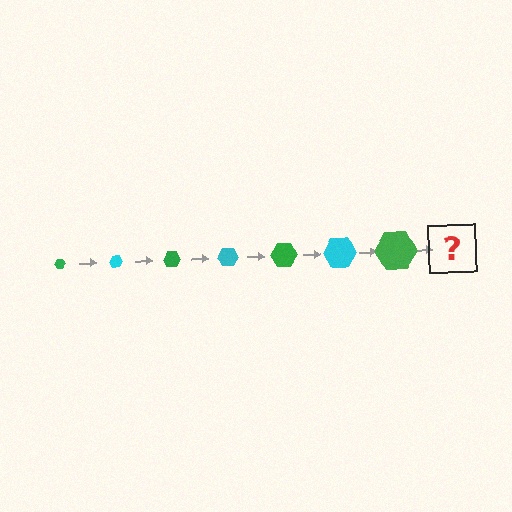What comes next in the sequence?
The next element should be a cyan hexagon, larger than the previous one.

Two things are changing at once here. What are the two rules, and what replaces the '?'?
The two rules are that the hexagon grows larger each step and the color cycles through green and cyan. The '?' should be a cyan hexagon, larger than the previous one.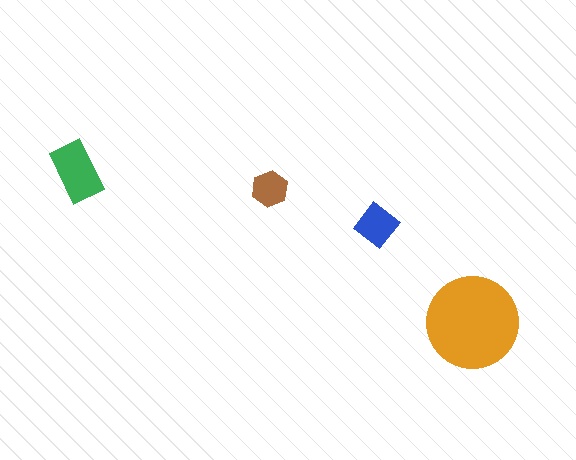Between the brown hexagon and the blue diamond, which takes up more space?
The blue diamond.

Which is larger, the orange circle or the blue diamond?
The orange circle.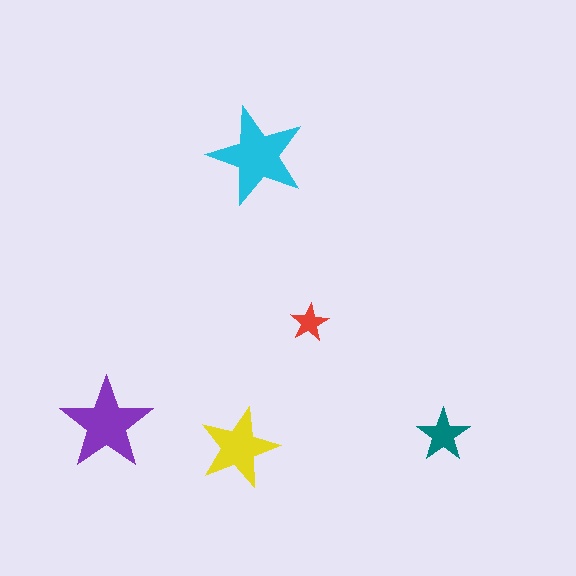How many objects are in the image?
There are 5 objects in the image.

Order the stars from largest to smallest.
the cyan one, the purple one, the yellow one, the teal one, the red one.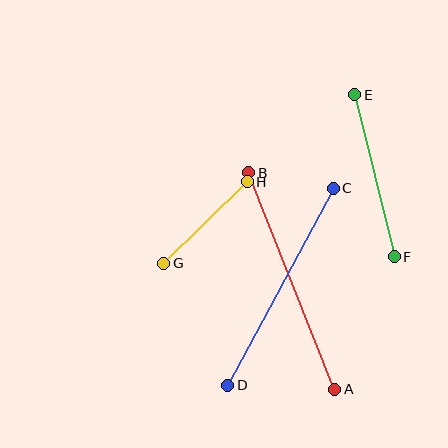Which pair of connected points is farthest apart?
Points A and B are farthest apart.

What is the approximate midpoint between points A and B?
The midpoint is at approximately (292, 281) pixels.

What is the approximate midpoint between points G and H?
The midpoint is at approximately (206, 222) pixels.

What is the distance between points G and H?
The distance is approximately 117 pixels.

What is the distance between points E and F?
The distance is approximately 167 pixels.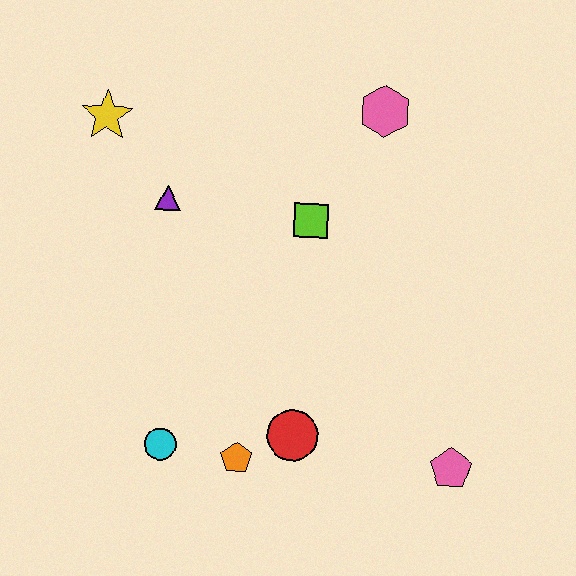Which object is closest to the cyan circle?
The orange pentagon is closest to the cyan circle.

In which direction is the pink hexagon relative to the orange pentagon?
The pink hexagon is above the orange pentagon.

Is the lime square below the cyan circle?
No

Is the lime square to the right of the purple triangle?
Yes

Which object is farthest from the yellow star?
The pink pentagon is farthest from the yellow star.